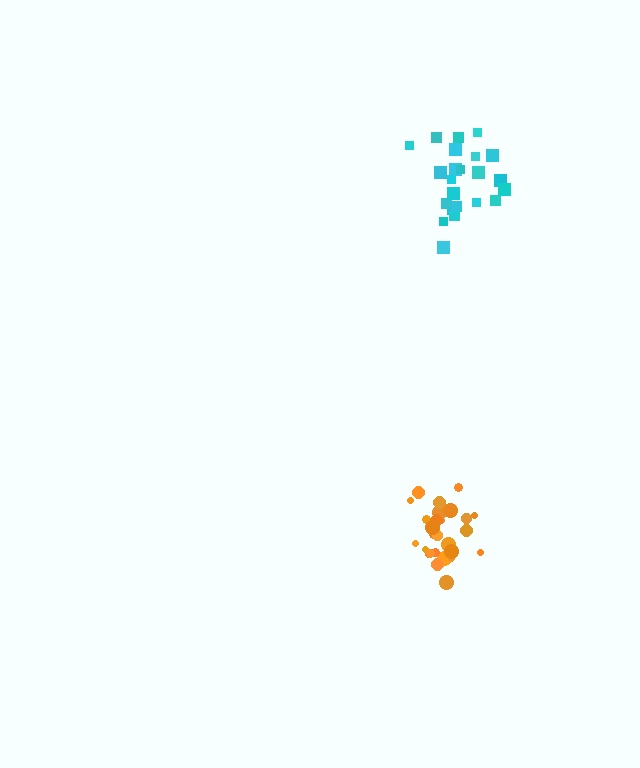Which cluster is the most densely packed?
Orange.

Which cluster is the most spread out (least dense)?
Cyan.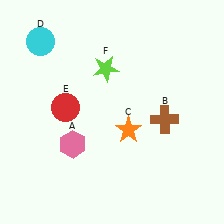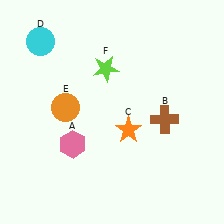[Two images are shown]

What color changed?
The circle (E) changed from red in Image 1 to orange in Image 2.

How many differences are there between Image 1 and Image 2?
There is 1 difference between the two images.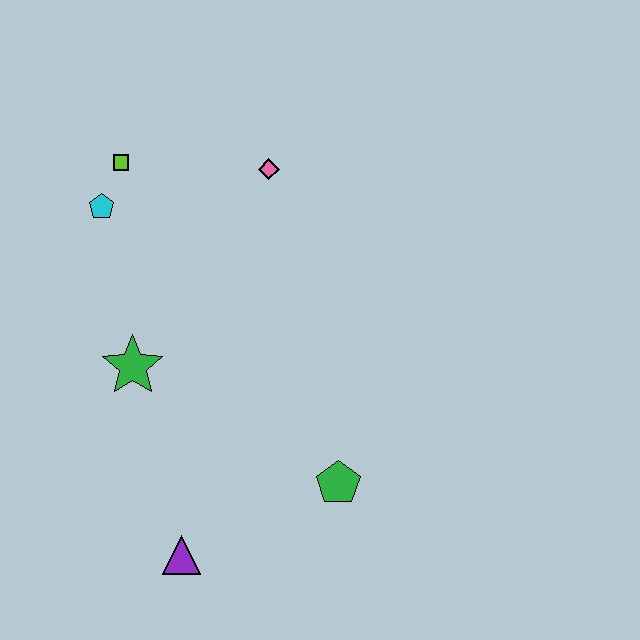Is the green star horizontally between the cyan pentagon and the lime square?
No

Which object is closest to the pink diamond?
The lime square is closest to the pink diamond.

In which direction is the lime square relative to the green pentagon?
The lime square is above the green pentagon.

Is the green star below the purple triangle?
No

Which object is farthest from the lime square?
The purple triangle is farthest from the lime square.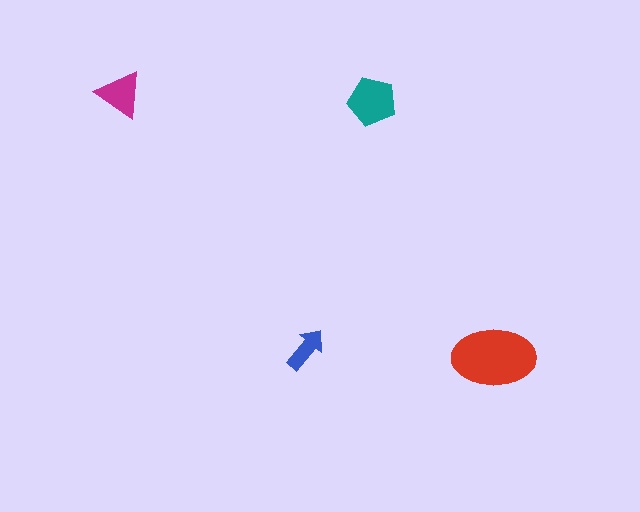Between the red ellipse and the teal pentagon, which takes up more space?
The red ellipse.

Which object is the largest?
The red ellipse.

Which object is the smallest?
The blue arrow.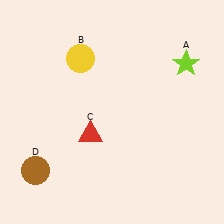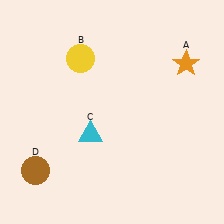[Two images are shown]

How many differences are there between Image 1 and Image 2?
There are 2 differences between the two images.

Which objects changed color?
A changed from lime to orange. C changed from red to cyan.